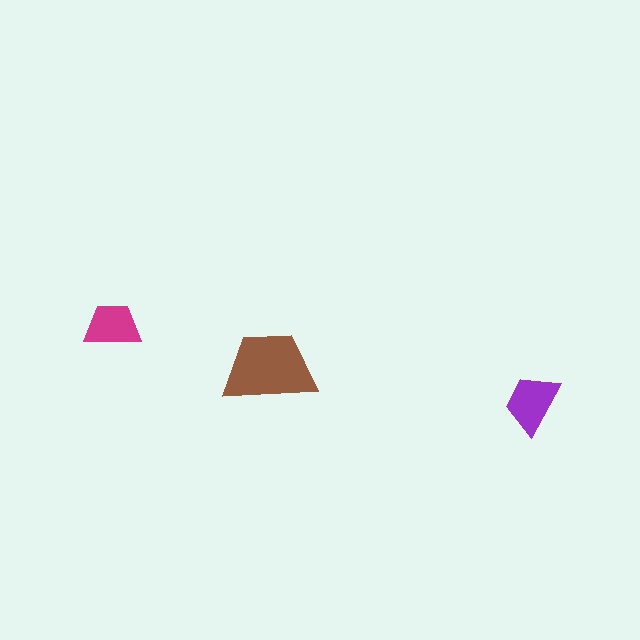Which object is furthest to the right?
The purple trapezoid is rightmost.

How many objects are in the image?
There are 3 objects in the image.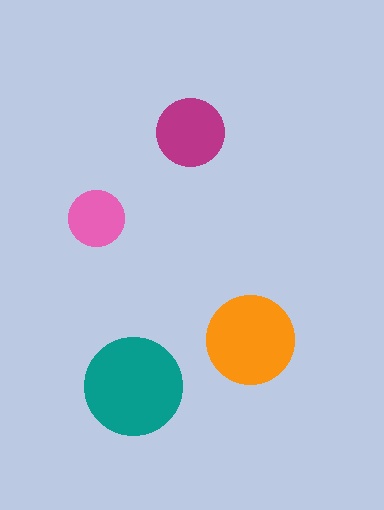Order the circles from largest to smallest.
the teal one, the orange one, the magenta one, the pink one.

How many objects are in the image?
There are 4 objects in the image.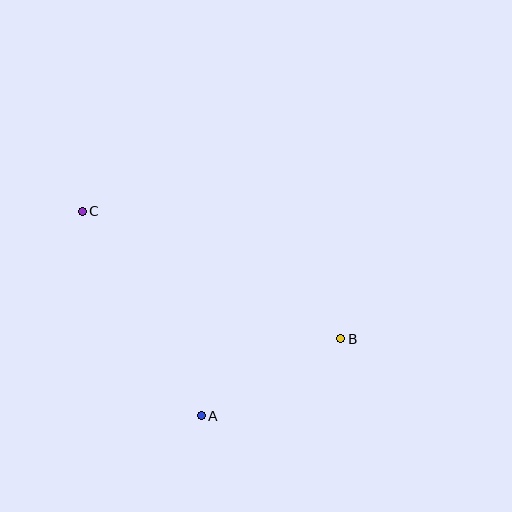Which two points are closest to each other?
Points A and B are closest to each other.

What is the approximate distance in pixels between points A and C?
The distance between A and C is approximately 236 pixels.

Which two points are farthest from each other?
Points B and C are farthest from each other.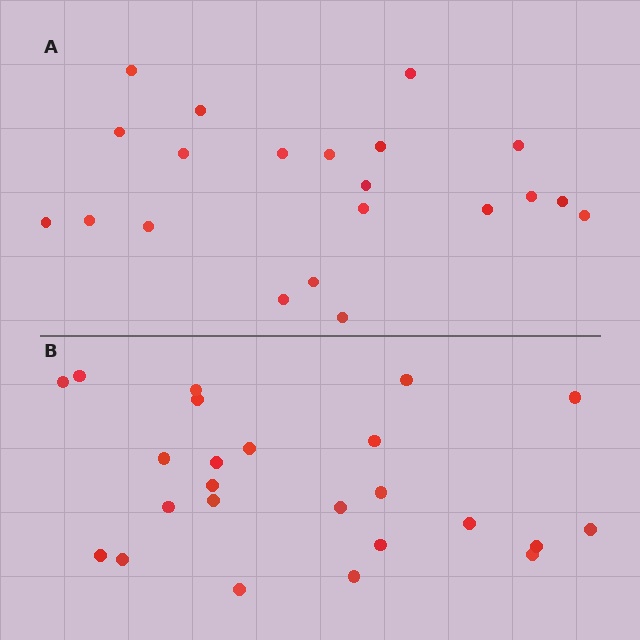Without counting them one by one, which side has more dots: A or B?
Region B (the bottom region) has more dots.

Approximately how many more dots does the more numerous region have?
Region B has just a few more — roughly 2 or 3 more dots than region A.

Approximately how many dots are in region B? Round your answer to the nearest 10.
About 20 dots. (The exact count is 24, which rounds to 20.)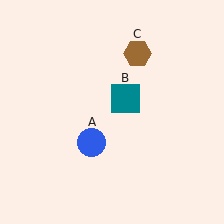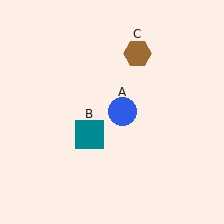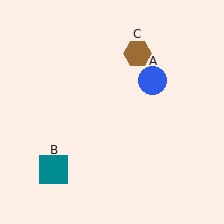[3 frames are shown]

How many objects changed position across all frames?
2 objects changed position: blue circle (object A), teal square (object B).